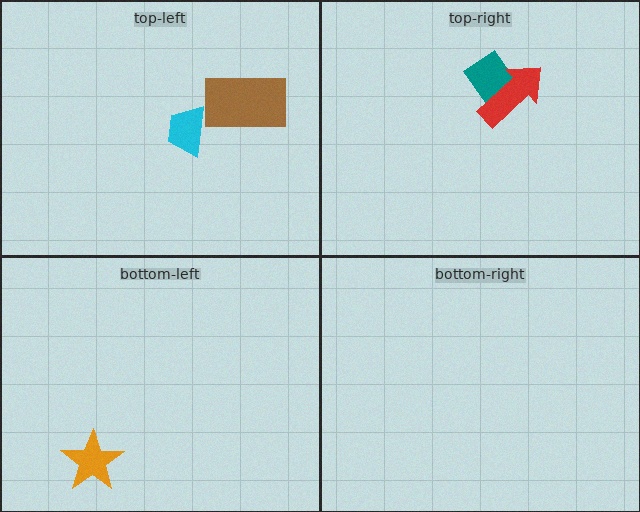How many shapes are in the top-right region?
2.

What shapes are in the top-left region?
The cyan trapezoid, the brown rectangle.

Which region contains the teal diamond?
The top-right region.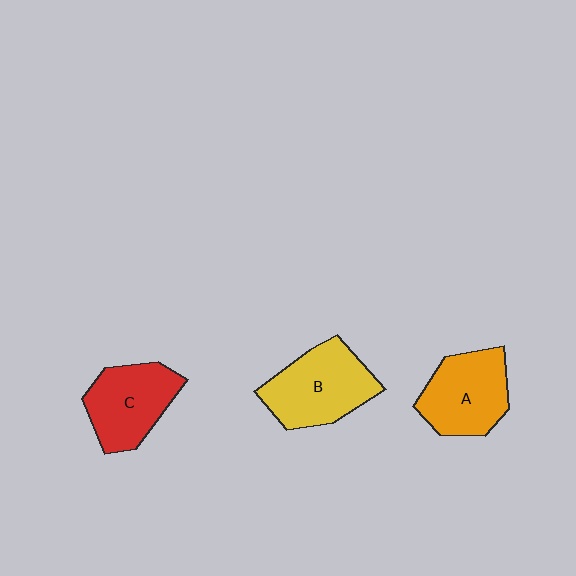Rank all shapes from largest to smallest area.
From largest to smallest: B (yellow), A (orange), C (red).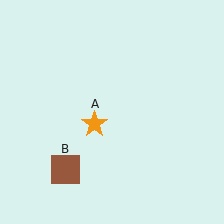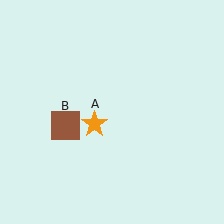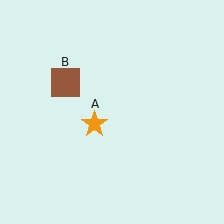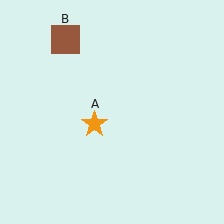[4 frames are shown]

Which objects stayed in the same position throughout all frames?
Orange star (object A) remained stationary.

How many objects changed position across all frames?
1 object changed position: brown square (object B).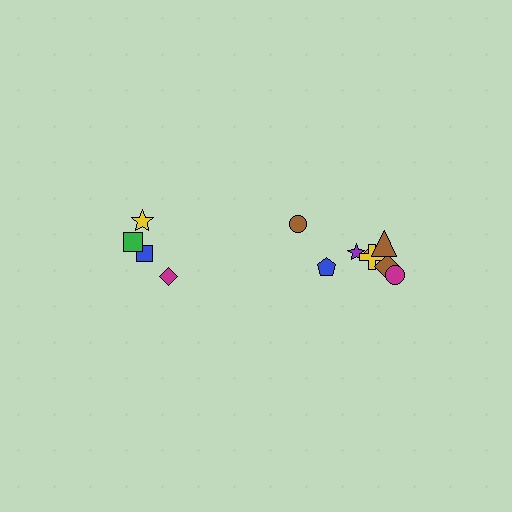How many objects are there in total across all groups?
There are 12 objects.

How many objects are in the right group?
There are 8 objects.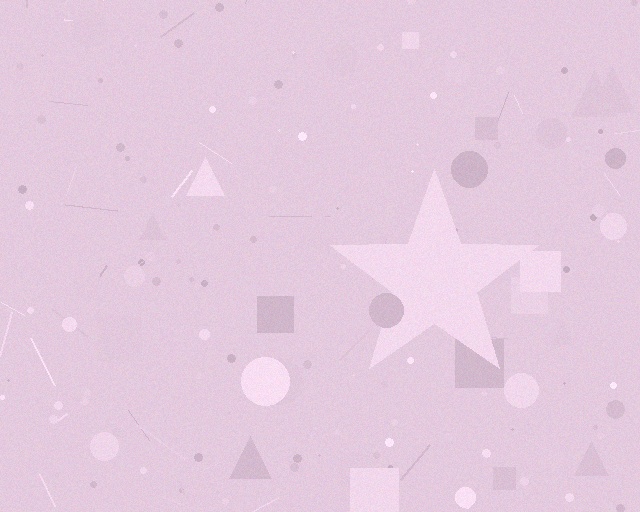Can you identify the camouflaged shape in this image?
The camouflaged shape is a star.